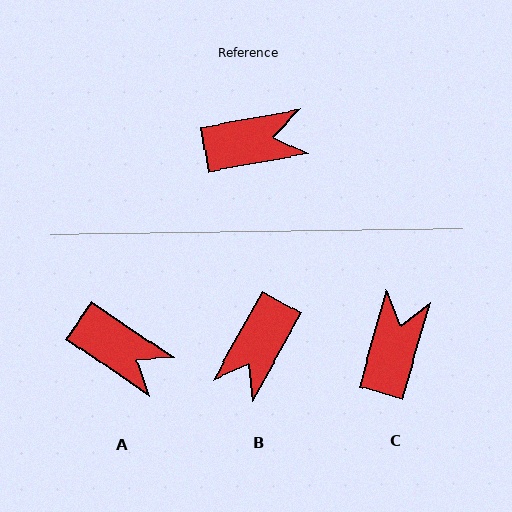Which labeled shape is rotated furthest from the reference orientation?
B, about 129 degrees away.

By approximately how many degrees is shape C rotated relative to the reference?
Approximately 64 degrees counter-clockwise.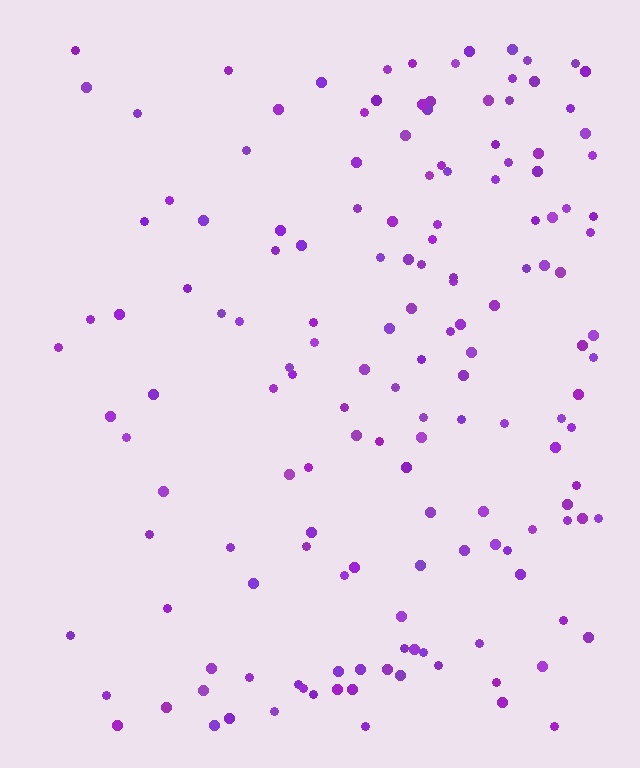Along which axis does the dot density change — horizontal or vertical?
Horizontal.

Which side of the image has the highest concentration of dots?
The right.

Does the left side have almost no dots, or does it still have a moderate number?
Still a moderate number, just noticeably fewer than the right.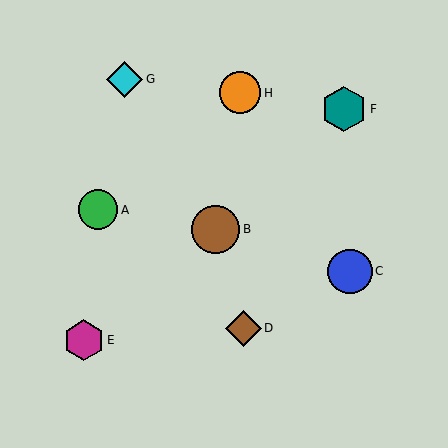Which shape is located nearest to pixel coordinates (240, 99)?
The orange circle (labeled H) at (240, 93) is nearest to that location.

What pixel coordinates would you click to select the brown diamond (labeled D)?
Click at (243, 328) to select the brown diamond D.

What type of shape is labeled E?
Shape E is a magenta hexagon.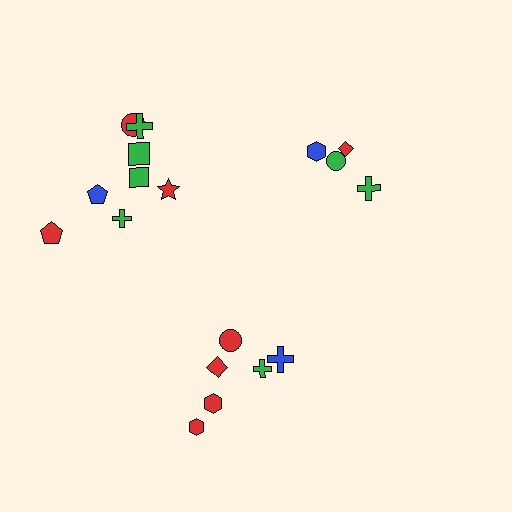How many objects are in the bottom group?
There are 6 objects.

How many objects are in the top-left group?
There are 8 objects.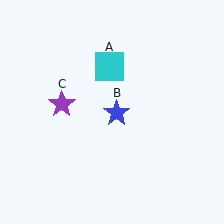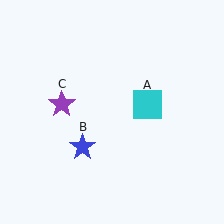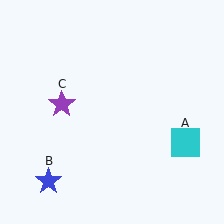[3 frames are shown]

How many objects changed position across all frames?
2 objects changed position: cyan square (object A), blue star (object B).